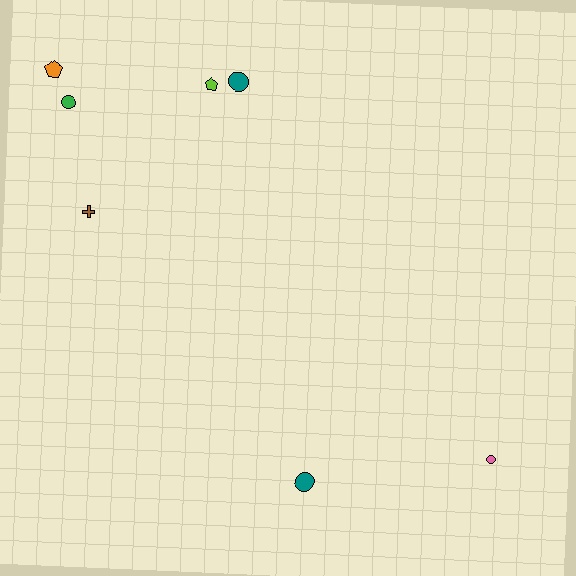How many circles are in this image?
There are 4 circles.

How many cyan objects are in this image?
There are no cyan objects.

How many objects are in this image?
There are 7 objects.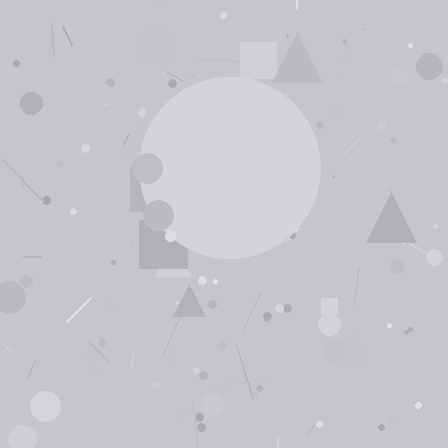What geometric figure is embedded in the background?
A circle is embedded in the background.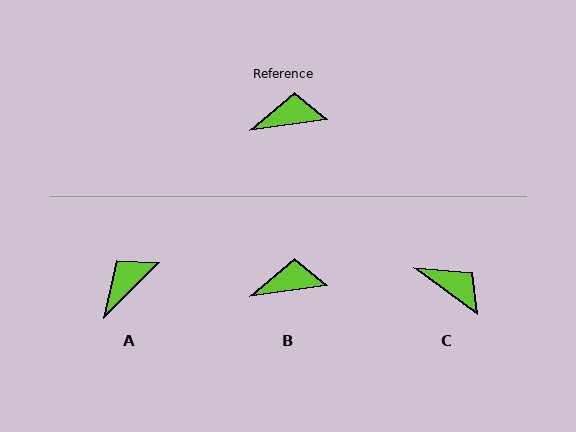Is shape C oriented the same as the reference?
No, it is off by about 45 degrees.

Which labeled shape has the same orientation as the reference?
B.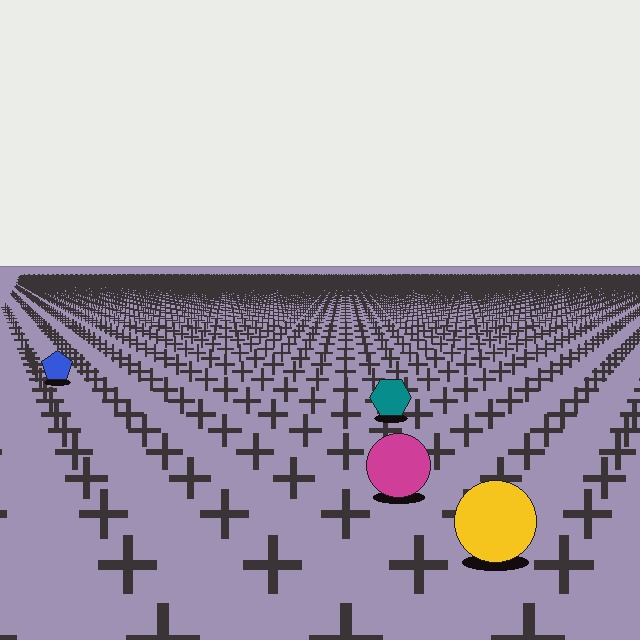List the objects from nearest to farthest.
From nearest to farthest: the yellow circle, the magenta circle, the teal hexagon, the blue pentagon.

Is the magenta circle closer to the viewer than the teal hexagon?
Yes. The magenta circle is closer — you can tell from the texture gradient: the ground texture is coarser near it.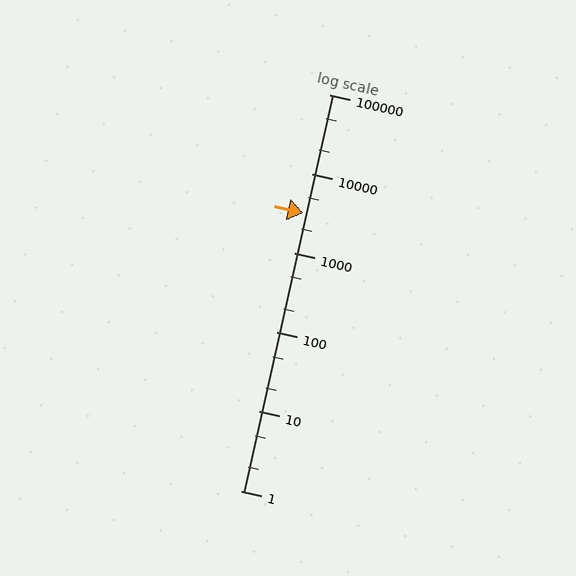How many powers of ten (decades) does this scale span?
The scale spans 5 decades, from 1 to 100000.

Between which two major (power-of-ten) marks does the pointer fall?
The pointer is between 1000 and 10000.